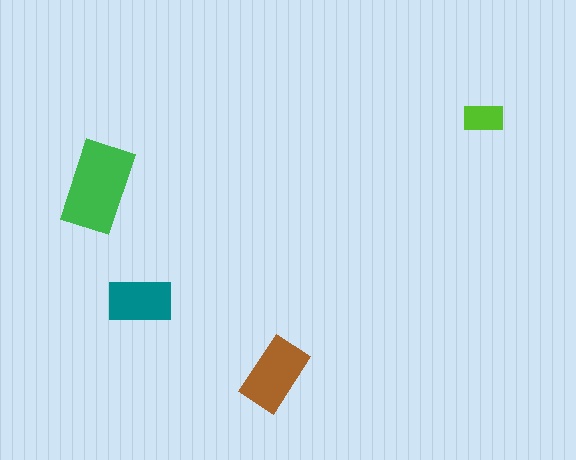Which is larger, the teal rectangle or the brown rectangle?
The brown one.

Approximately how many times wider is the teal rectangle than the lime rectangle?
About 1.5 times wider.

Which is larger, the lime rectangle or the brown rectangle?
The brown one.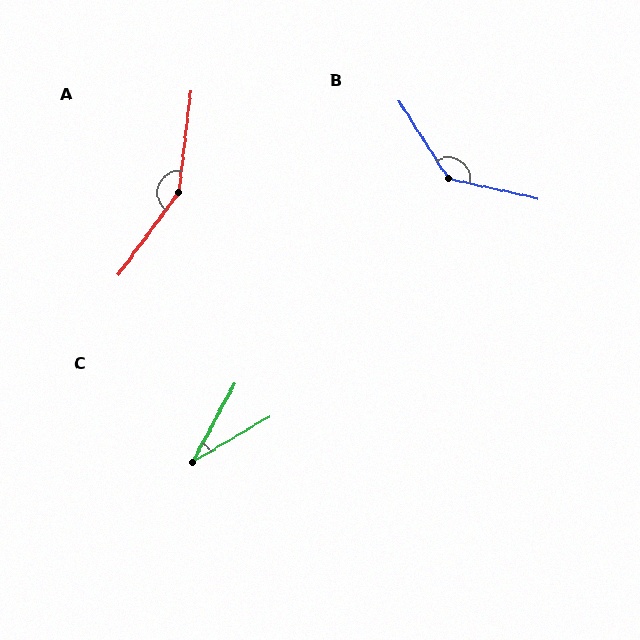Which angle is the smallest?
C, at approximately 31 degrees.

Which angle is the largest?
A, at approximately 151 degrees.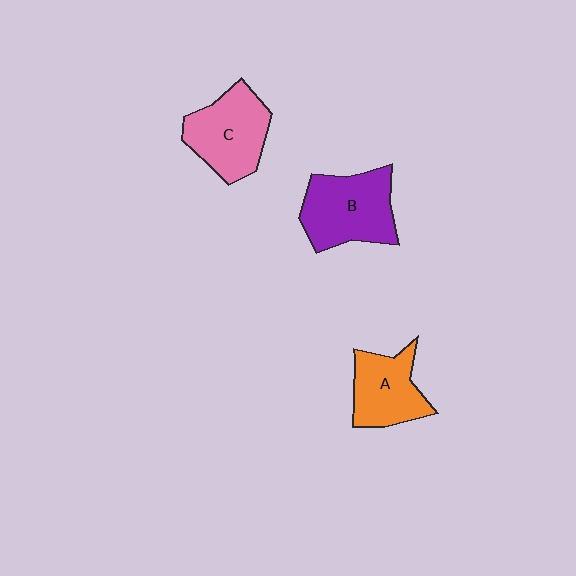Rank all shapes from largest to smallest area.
From largest to smallest: B (purple), C (pink), A (orange).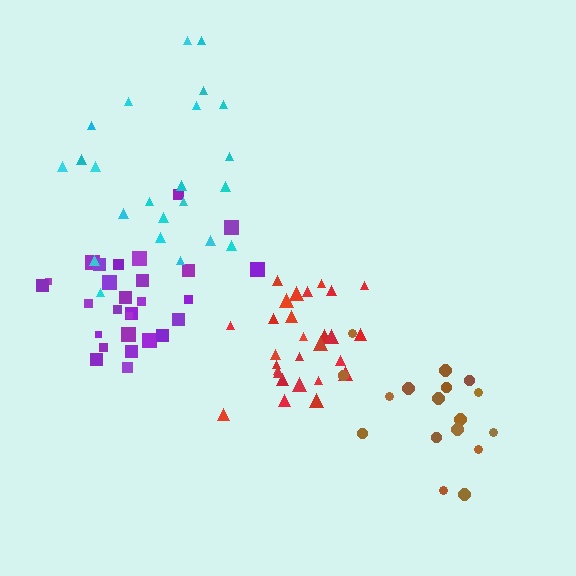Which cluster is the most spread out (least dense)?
Cyan.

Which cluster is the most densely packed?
Red.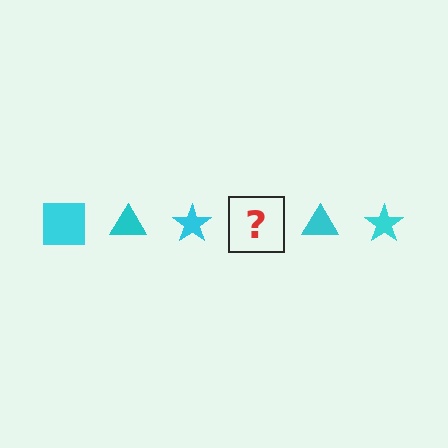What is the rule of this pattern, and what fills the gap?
The rule is that the pattern cycles through square, triangle, star shapes in cyan. The gap should be filled with a cyan square.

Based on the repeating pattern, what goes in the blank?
The blank should be a cyan square.